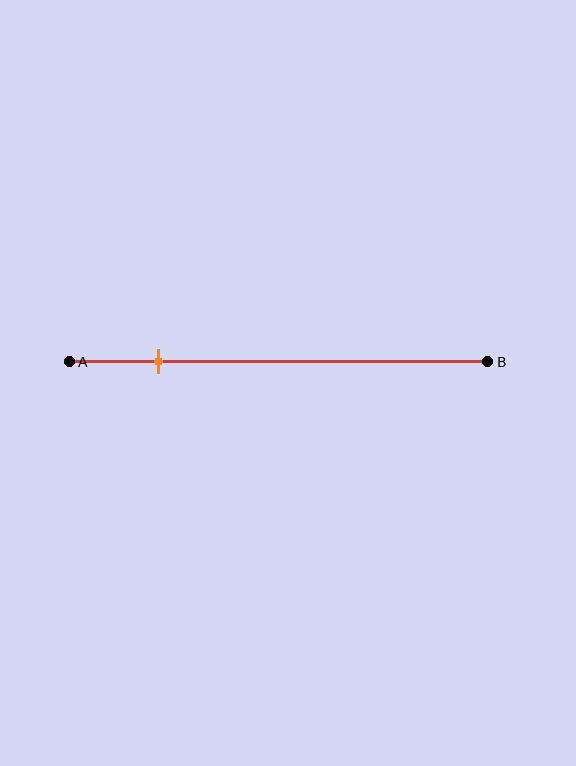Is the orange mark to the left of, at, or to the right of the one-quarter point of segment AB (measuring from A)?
The orange mark is to the left of the one-quarter point of segment AB.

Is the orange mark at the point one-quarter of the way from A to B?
No, the mark is at about 20% from A, not at the 25% one-quarter point.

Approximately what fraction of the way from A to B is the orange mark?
The orange mark is approximately 20% of the way from A to B.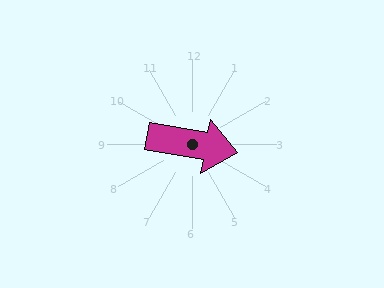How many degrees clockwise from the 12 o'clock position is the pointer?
Approximately 100 degrees.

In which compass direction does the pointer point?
East.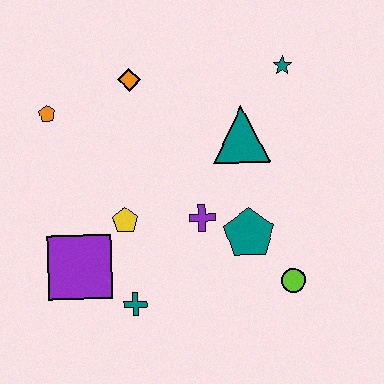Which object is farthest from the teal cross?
The teal star is farthest from the teal cross.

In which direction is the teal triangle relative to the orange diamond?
The teal triangle is to the right of the orange diamond.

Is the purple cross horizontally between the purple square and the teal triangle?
Yes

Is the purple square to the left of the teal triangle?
Yes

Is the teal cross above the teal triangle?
No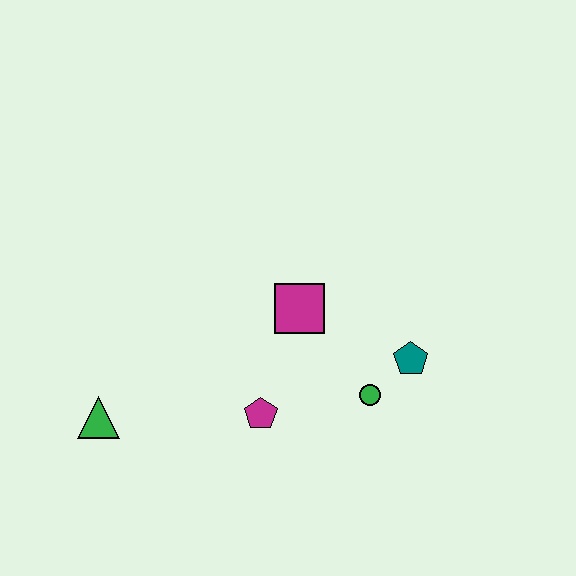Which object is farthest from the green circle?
The green triangle is farthest from the green circle.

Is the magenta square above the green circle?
Yes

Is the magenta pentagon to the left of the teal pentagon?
Yes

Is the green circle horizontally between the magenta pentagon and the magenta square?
No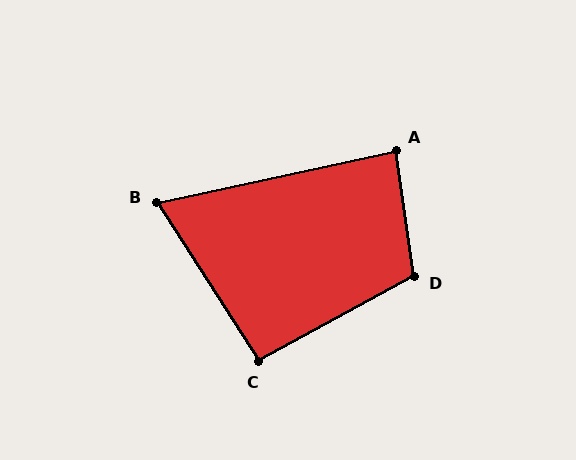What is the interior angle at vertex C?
Approximately 94 degrees (approximately right).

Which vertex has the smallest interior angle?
B, at approximately 70 degrees.